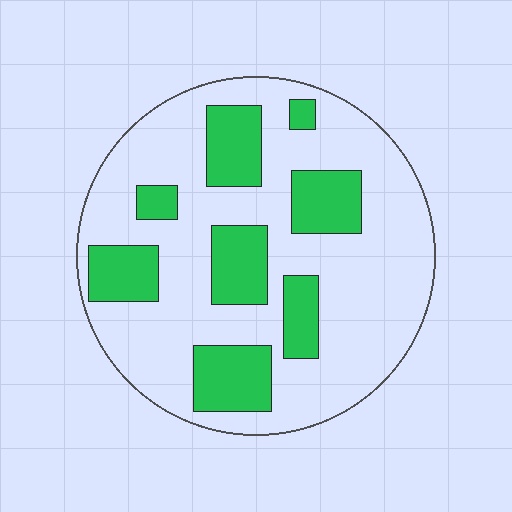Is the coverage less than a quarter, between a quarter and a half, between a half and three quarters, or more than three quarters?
Between a quarter and a half.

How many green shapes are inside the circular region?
8.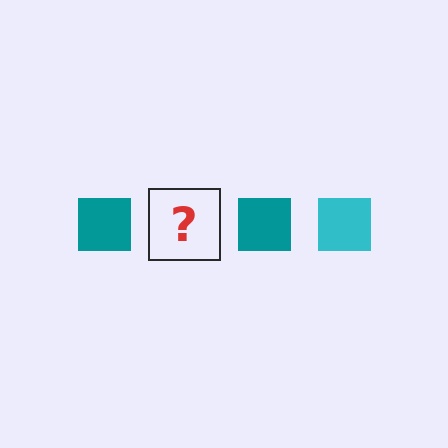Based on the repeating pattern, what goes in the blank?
The blank should be a cyan square.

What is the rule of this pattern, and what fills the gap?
The rule is that the pattern cycles through teal, cyan squares. The gap should be filled with a cyan square.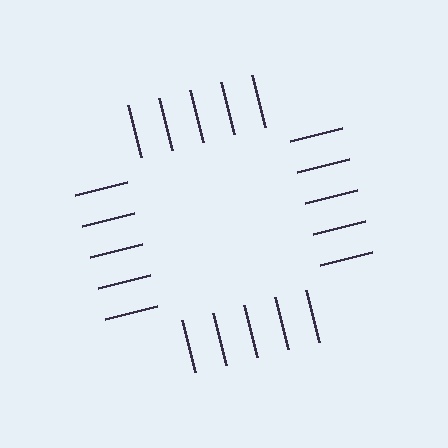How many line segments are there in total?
20 — 5 along each of the 4 edges.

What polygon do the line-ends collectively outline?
An illusory square — the line segments terminate on its edges but no continuous stroke is drawn.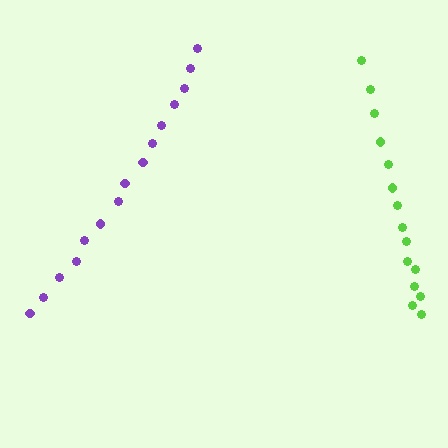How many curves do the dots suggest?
There are 2 distinct paths.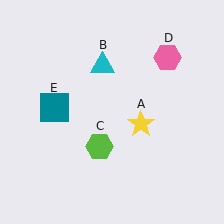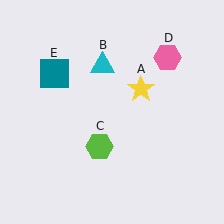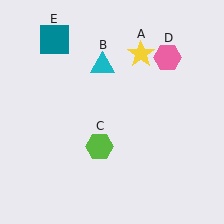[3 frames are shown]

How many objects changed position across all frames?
2 objects changed position: yellow star (object A), teal square (object E).